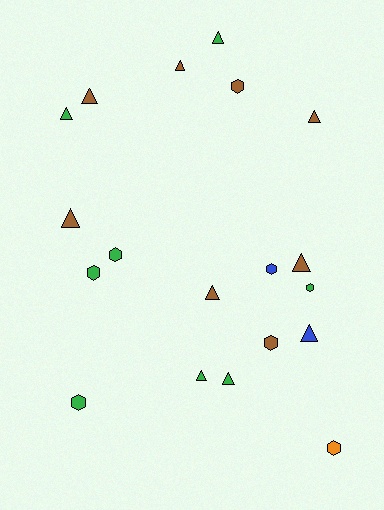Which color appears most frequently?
Green, with 8 objects.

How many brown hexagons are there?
There are 2 brown hexagons.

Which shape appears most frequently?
Triangle, with 11 objects.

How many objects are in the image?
There are 19 objects.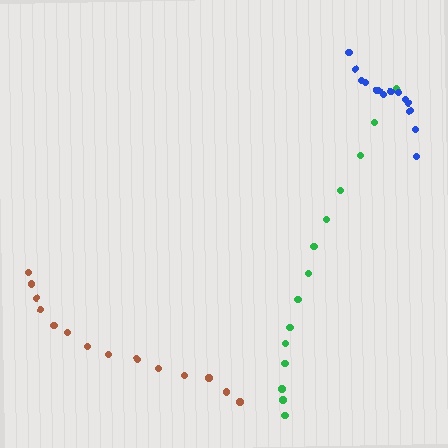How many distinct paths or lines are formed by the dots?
There are 3 distinct paths.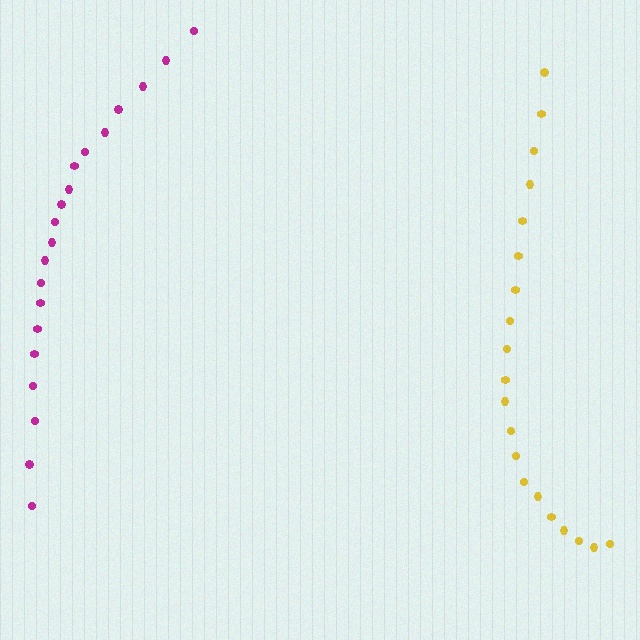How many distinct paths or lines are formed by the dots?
There are 2 distinct paths.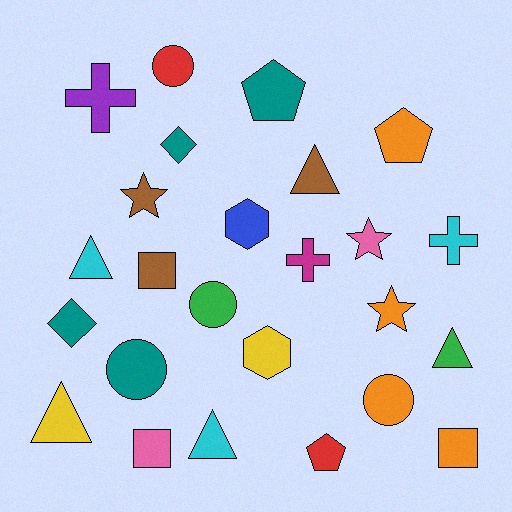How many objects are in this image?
There are 25 objects.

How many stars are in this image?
There are 3 stars.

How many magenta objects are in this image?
There is 1 magenta object.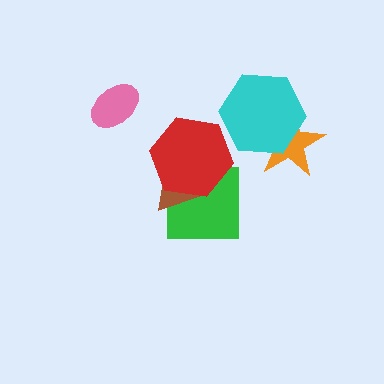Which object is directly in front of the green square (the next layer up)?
The brown triangle is directly in front of the green square.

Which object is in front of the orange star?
The cyan hexagon is in front of the orange star.